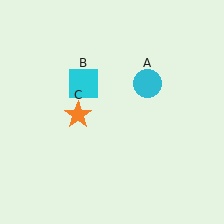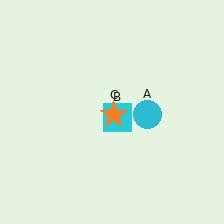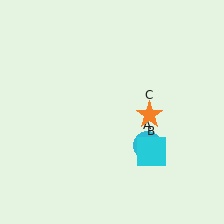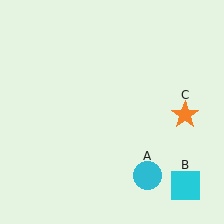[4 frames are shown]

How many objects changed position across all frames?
3 objects changed position: cyan circle (object A), cyan square (object B), orange star (object C).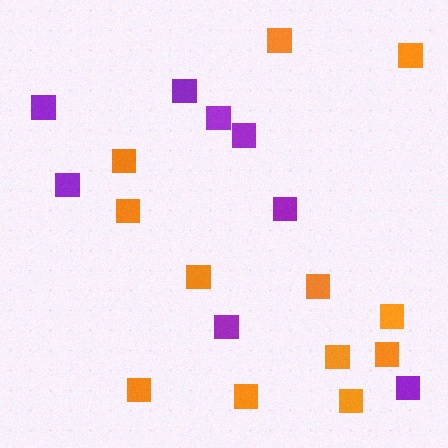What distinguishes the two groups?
There are 2 groups: one group of purple squares (8) and one group of orange squares (12).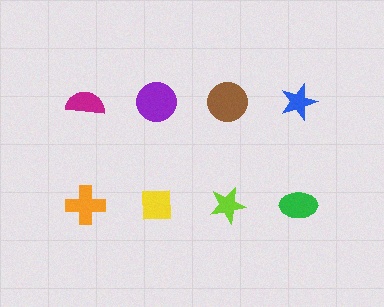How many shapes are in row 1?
4 shapes.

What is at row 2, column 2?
A yellow square.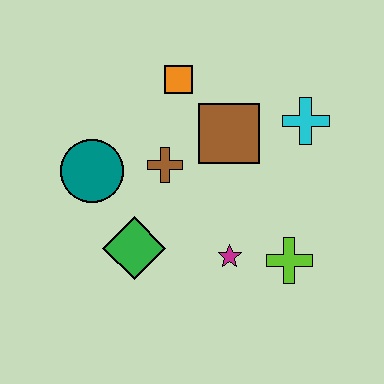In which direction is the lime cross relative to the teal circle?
The lime cross is to the right of the teal circle.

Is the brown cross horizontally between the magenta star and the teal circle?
Yes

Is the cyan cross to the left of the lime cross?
No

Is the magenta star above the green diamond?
No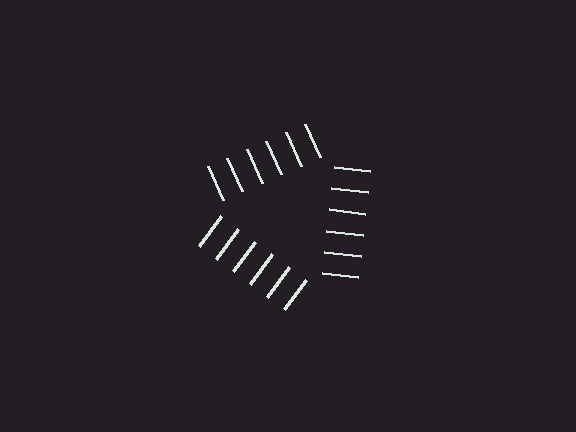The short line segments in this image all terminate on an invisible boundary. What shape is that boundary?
An illusory triangle — the line segments terminate on its edges but no continuous stroke is drawn.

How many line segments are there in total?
18 — 6 along each of the 3 edges.